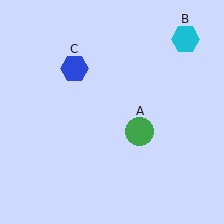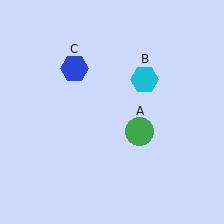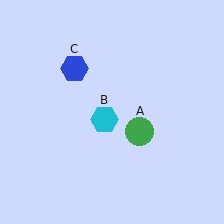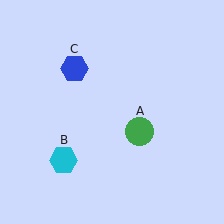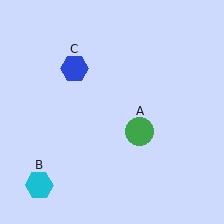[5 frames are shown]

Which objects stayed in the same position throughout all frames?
Green circle (object A) and blue hexagon (object C) remained stationary.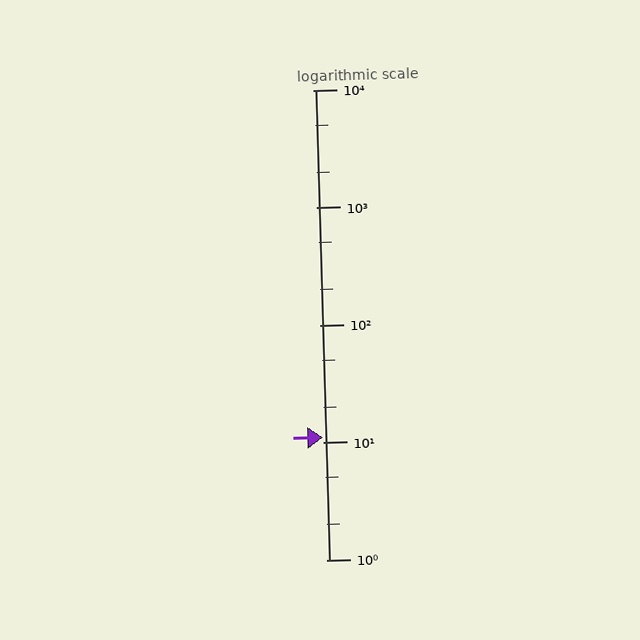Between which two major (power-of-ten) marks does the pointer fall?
The pointer is between 10 and 100.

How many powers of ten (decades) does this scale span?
The scale spans 4 decades, from 1 to 10000.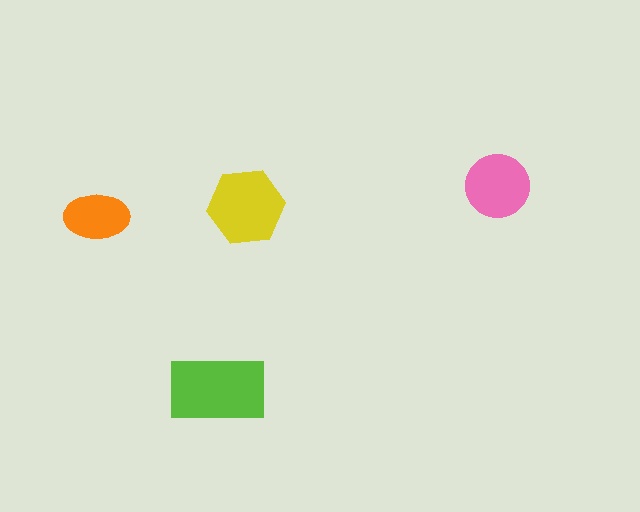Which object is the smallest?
The orange ellipse.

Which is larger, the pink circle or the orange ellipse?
The pink circle.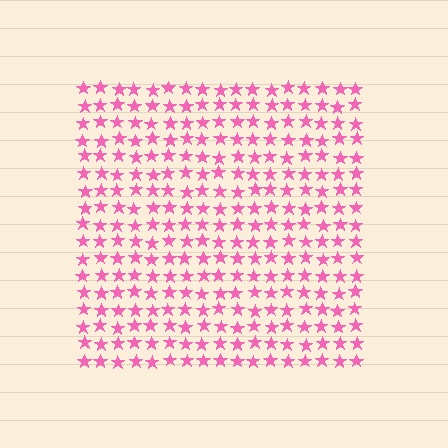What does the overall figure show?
The overall figure shows a square.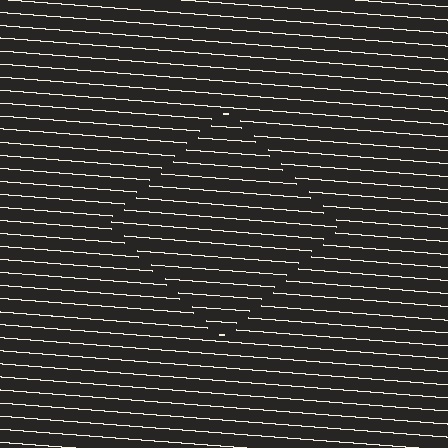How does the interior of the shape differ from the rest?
The interior of the shape contains the same grating, shifted by half a period — the contour is defined by the phase discontinuity where line-ends from the inner and outer gratings abut.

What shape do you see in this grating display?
An illusory square. The interior of the shape contains the same grating, shifted by half a period — the contour is defined by the phase discontinuity where line-ends from the inner and outer gratings abut.